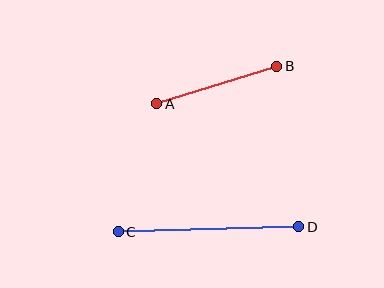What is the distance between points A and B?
The distance is approximately 125 pixels.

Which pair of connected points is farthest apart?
Points C and D are farthest apart.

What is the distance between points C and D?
The distance is approximately 180 pixels.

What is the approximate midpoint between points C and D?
The midpoint is at approximately (208, 229) pixels.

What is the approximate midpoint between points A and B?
The midpoint is at approximately (217, 85) pixels.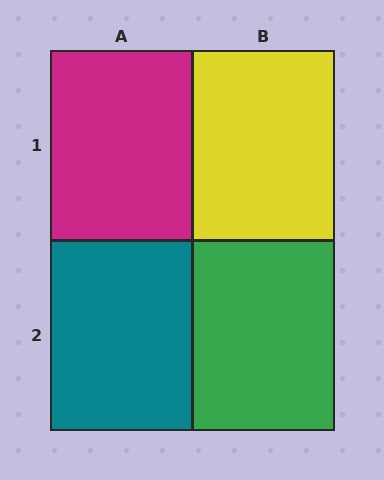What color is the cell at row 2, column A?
Teal.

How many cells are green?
1 cell is green.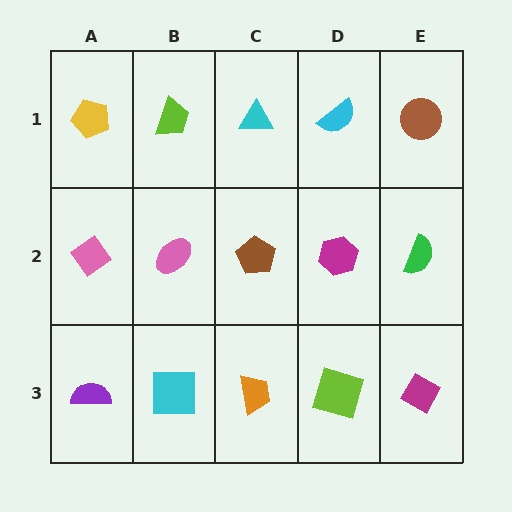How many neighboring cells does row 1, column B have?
3.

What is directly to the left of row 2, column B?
A pink diamond.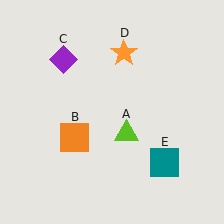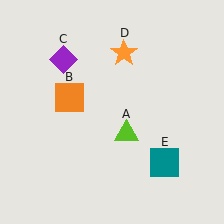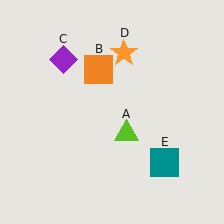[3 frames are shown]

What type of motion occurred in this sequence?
The orange square (object B) rotated clockwise around the center of the scene.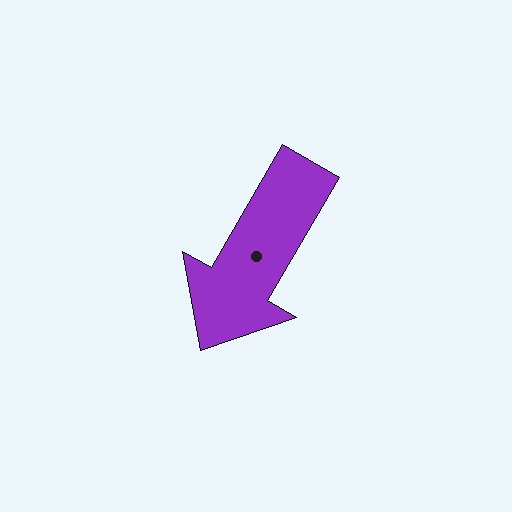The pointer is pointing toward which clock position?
Roughly 7 o'clock.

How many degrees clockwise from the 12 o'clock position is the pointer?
Approximately 210 degrees.